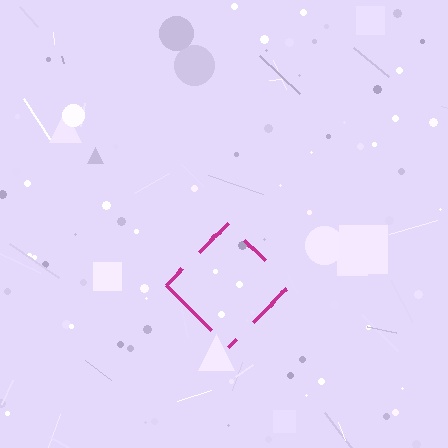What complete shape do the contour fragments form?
The contour fragments form a diamond.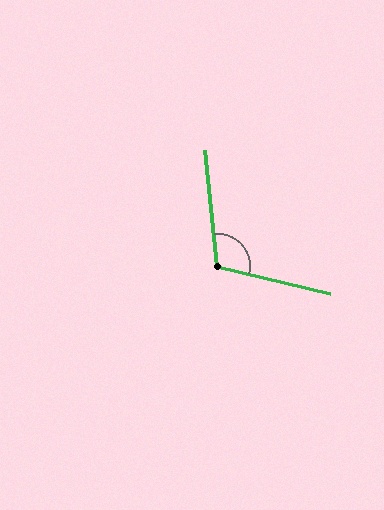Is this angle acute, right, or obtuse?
It is obtuse.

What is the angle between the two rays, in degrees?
Approximately 109 degrees.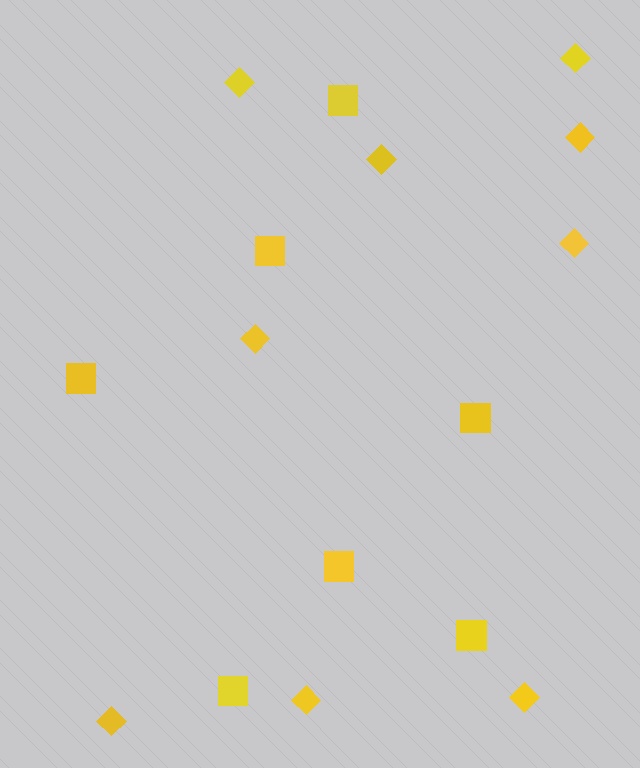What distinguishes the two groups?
There are 2 groups: one group of squares (7) and one group of diamonds (9).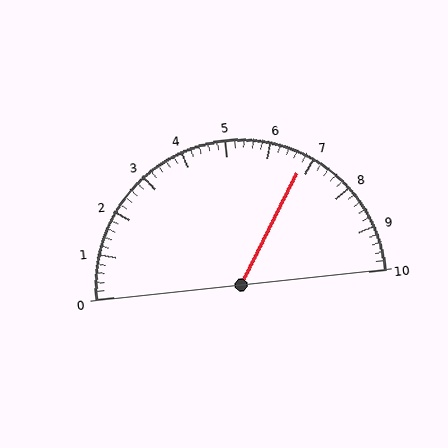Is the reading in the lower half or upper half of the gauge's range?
The reading is in the upper half of the range (0 to 10).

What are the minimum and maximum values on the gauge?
The gauge ranges from 0 to 10.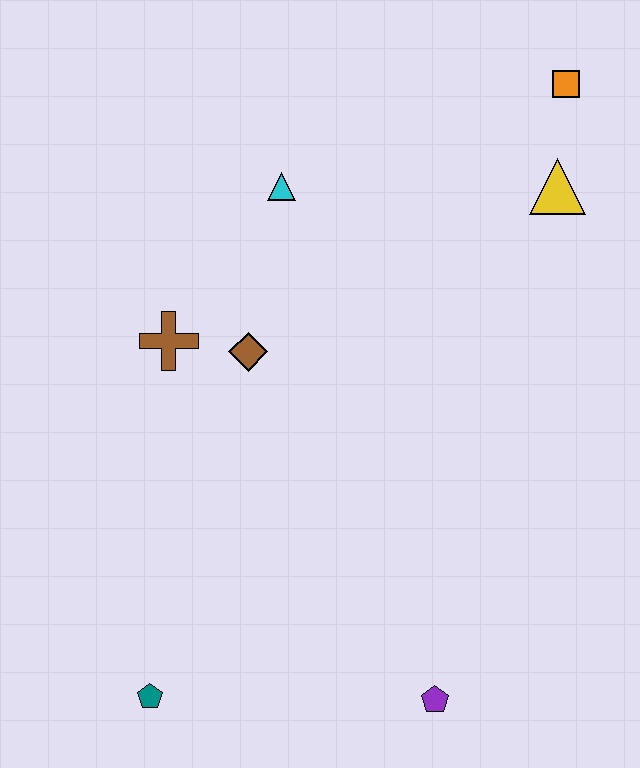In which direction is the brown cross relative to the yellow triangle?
The brown cross is to the left of the yellow triangle.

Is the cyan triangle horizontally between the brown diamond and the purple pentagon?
Yes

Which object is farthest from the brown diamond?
The orange square is farthest from the brown diamond.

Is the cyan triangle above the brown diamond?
Yes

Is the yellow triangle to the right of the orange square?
No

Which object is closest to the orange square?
The yellow triangle is closest to the orange square.